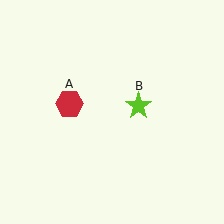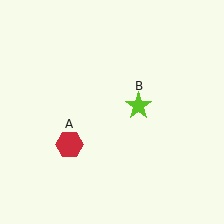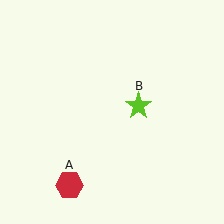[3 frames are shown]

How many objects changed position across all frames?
1 object changed position: red hexagon (object A).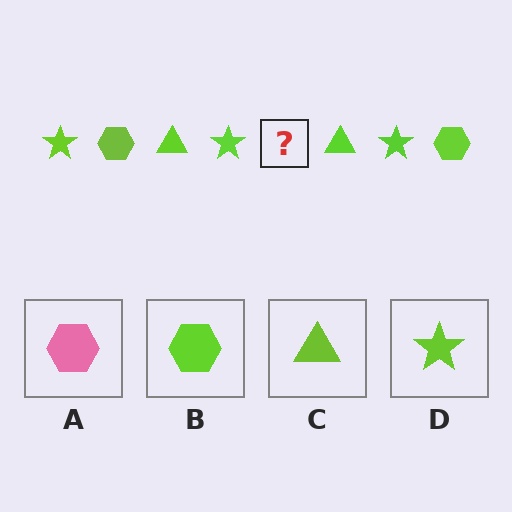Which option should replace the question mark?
Option B.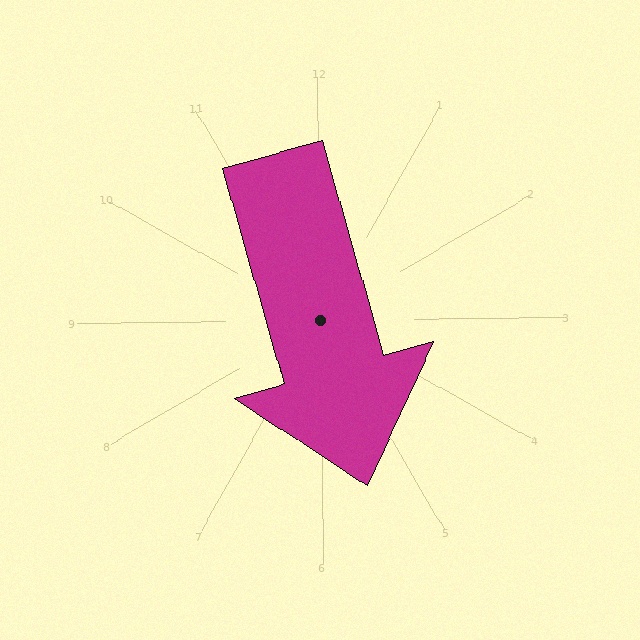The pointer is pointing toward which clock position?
Roughly 5 o'clock.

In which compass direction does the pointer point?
South.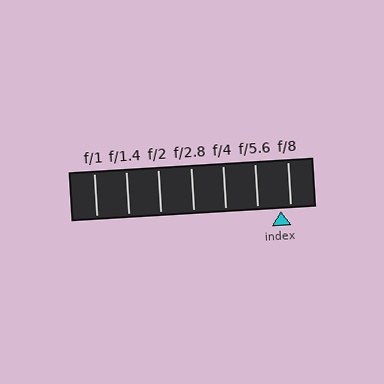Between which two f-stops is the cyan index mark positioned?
The index mark is between f/5.6 and f/8.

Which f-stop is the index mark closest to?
The index mark is closest to f/8.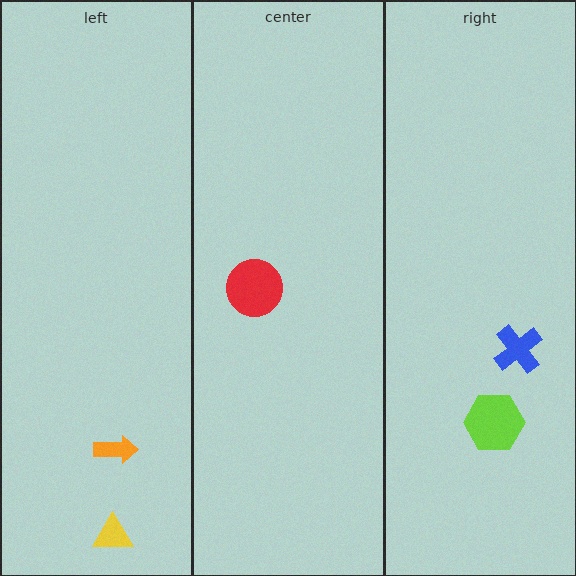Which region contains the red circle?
The center region.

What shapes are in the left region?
The orange arrow, the yellow triangle.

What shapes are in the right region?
The blue cross, the lime hexagon.